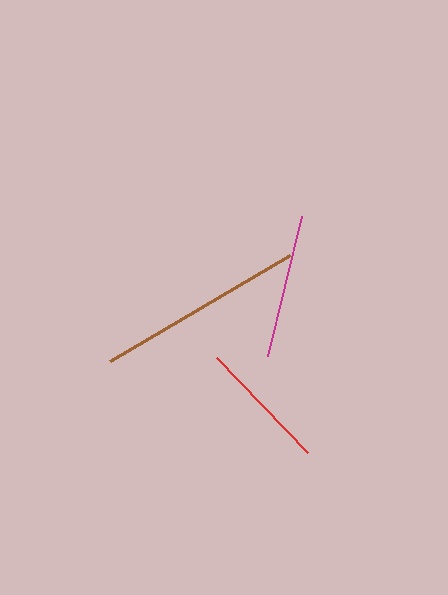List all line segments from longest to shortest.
From longest to shortest: brown, magenta, red.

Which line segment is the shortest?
The red line is the shortest at approximately 132 pixels.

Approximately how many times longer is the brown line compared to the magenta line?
The brown line is approximately 1.4 times the length of the magenta line.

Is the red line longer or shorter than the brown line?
The brown line is longer than the red line.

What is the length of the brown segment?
The brown segment is approximately 208 pixels long.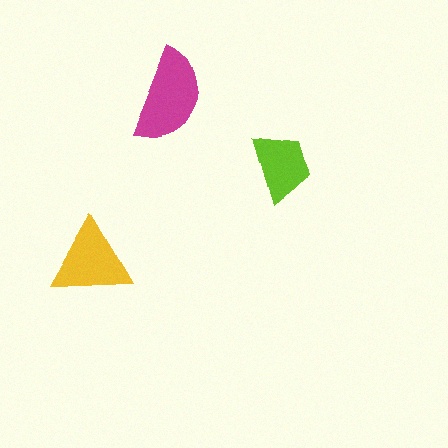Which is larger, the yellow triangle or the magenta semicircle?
The magenta semicircle.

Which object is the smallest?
The lime trapezoid.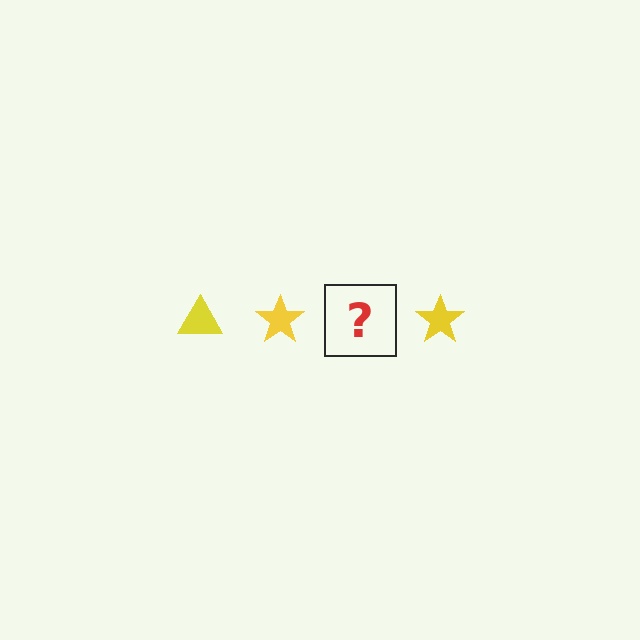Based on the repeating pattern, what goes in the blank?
The blank should be a yellow triangle.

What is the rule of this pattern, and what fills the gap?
The rule is that the pattern cycles through triangle, star shapes in yellow. The gap should be filled with a yellow triangle.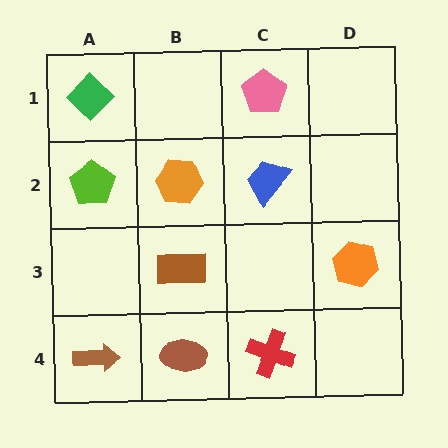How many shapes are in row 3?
2 shapes.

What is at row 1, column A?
A green diamond.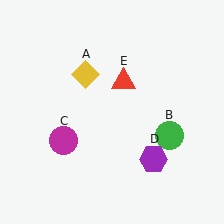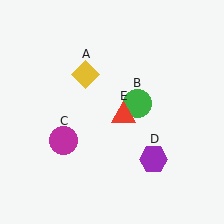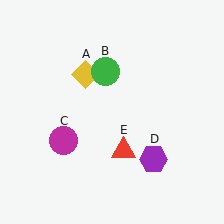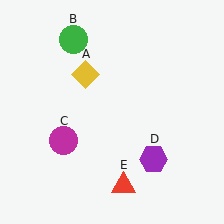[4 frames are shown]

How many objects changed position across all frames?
2 objects changed position: green circle (object B), red triangle (object E).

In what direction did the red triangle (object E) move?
The red triangle (object E) moved down.